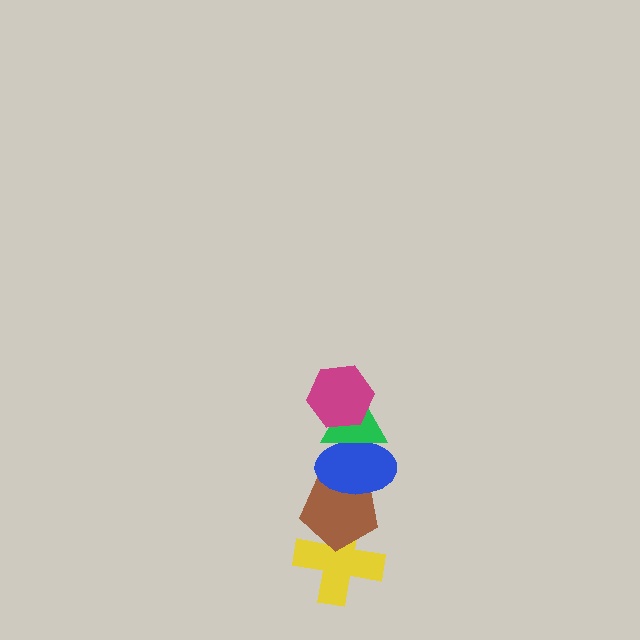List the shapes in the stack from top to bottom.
From top to bottom: the magenta hexagon, the green triangle, the blue ellipse, the brown pentagon, the yellow cross.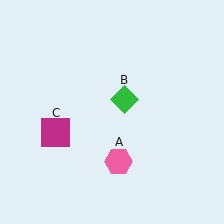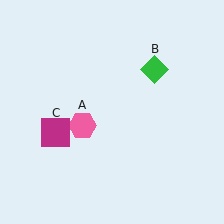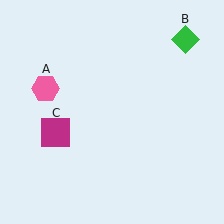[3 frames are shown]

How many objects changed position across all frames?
2 objects changed position: pink hexagon (object A), green diamond (object B).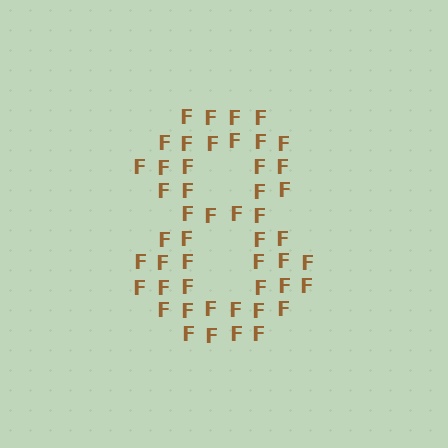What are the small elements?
The small elements are letter F's.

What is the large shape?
The large shape is the digit 8.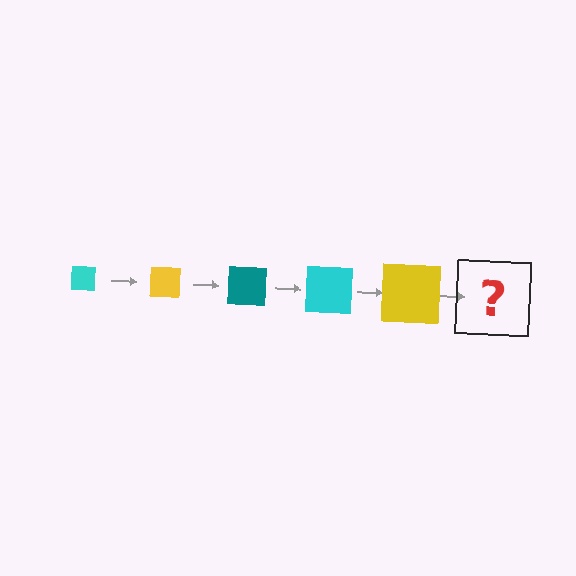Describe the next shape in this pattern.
It should be a teal square, larger than the previous one.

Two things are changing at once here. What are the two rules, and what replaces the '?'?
The two rules are that the square grows larger each step and the color cycles through cyan, yellow, and teal. The '?' should be a teal square, larger than the previous one.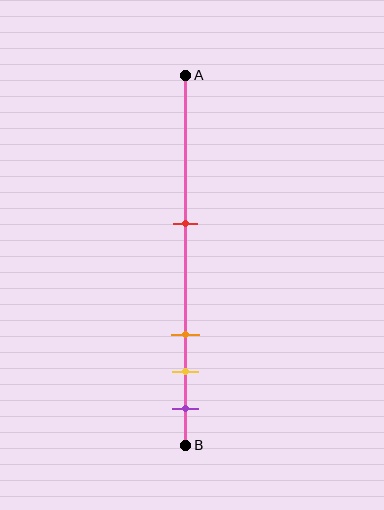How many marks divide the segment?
There are 4 marks dividing the segment.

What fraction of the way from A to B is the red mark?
The red mark is approximately 40% (0.4) of the way from A to B.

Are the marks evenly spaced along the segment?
No, the marks are not evenly spaced.